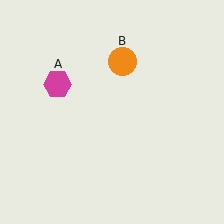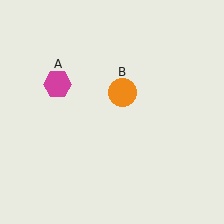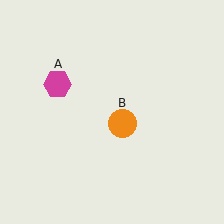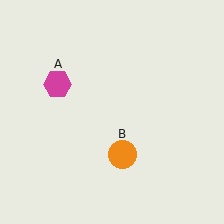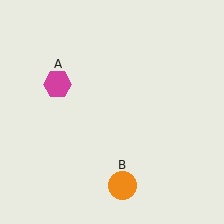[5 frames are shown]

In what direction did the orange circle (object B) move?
The orange circle (object B) moved down.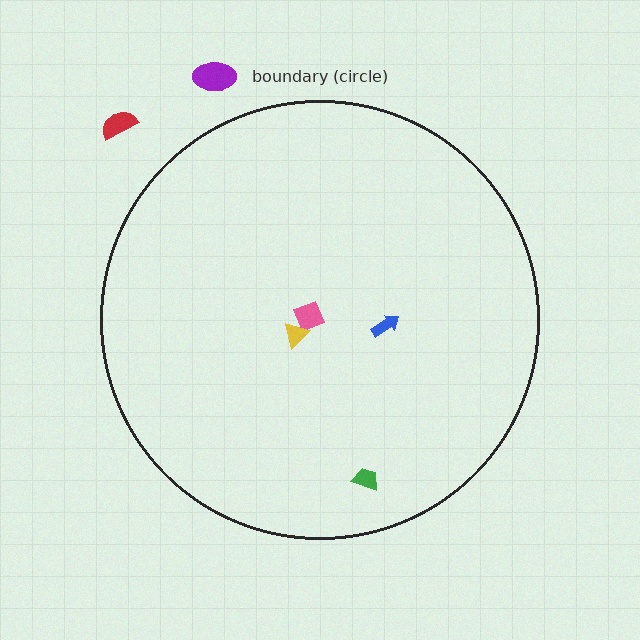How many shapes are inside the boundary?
4 inside, 2 outside.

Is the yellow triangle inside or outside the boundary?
Inside.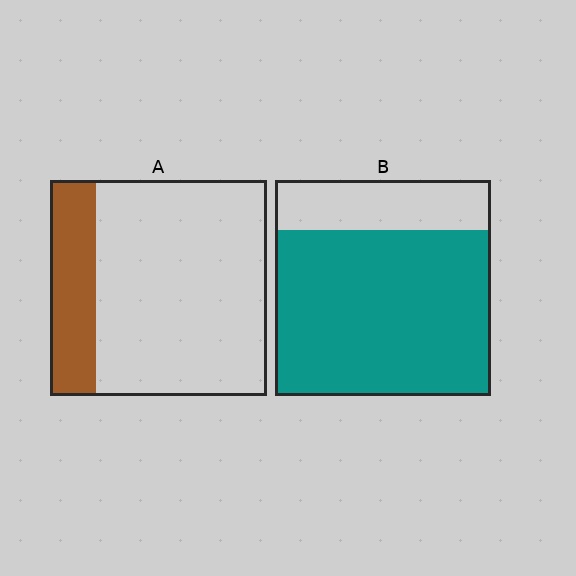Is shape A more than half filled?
No.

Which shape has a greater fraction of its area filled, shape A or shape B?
Shape B.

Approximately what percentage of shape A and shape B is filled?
A is approximately 20% and B is approximately 75%.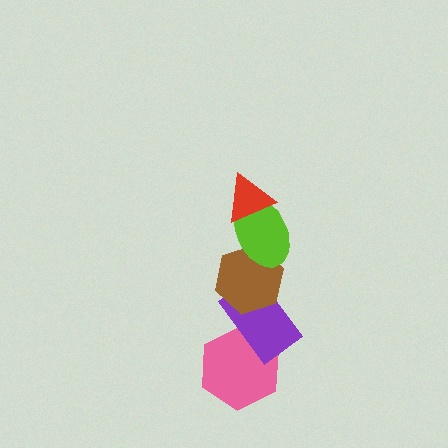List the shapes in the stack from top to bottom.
From top to bottom: the red triangle, the lime ellipse, the brown hexagon, the purple rectangle, the pink hexagon.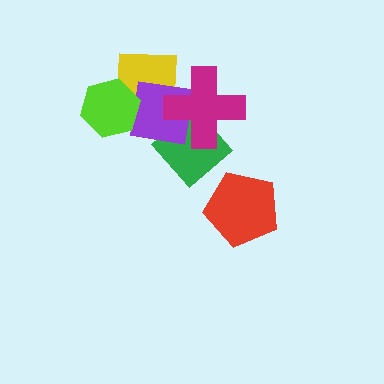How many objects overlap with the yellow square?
3 objects overlap with the yellow square.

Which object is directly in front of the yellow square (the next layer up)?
The purple square is directly in front of the yellow square.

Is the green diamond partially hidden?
Yes, it is partially covered by another shape.